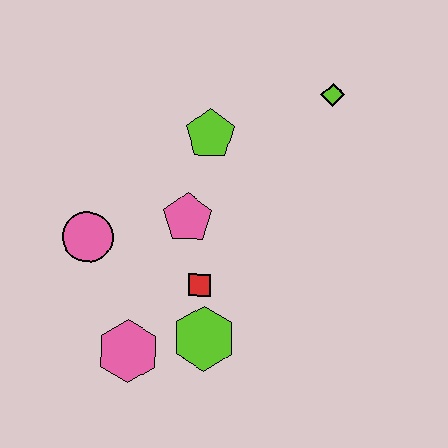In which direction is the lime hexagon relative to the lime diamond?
The lime hexagon is below the lime diamond.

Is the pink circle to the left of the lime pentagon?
Yes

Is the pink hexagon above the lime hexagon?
No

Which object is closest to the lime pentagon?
The pink pentagon is closest to the lime pentagon.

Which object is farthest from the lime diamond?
The pink hexagon is farthest from the lime diamond.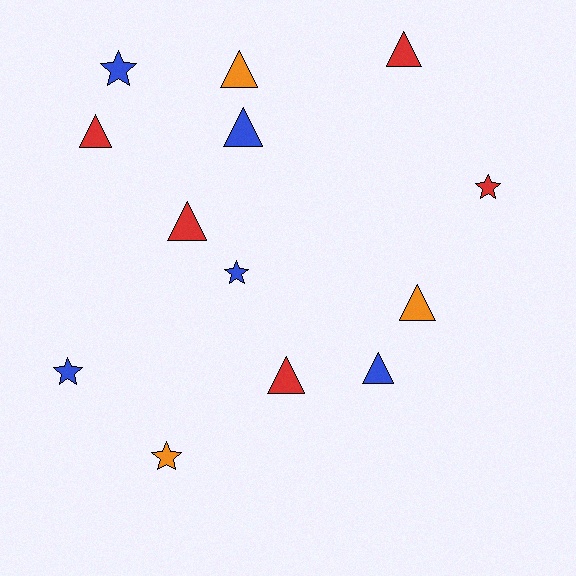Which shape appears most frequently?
Triangle, with 8 objects.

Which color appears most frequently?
Blue, with 5 objects.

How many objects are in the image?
There are 13 objects.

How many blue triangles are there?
There are 2 blue triangles.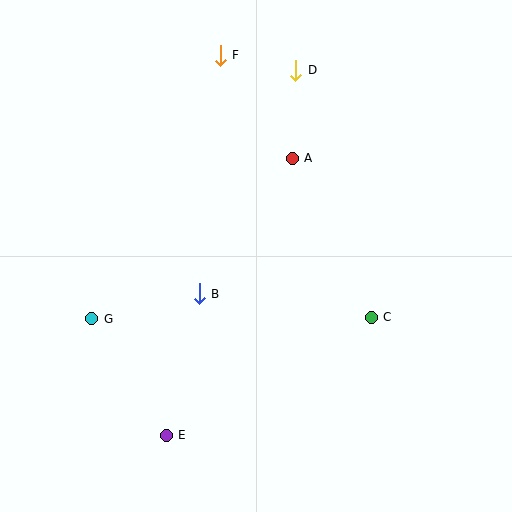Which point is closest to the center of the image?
Point B at (199, 294) is closest to the center.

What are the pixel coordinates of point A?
Point A is at (292, 158).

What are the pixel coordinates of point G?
Point G is at (92, 319).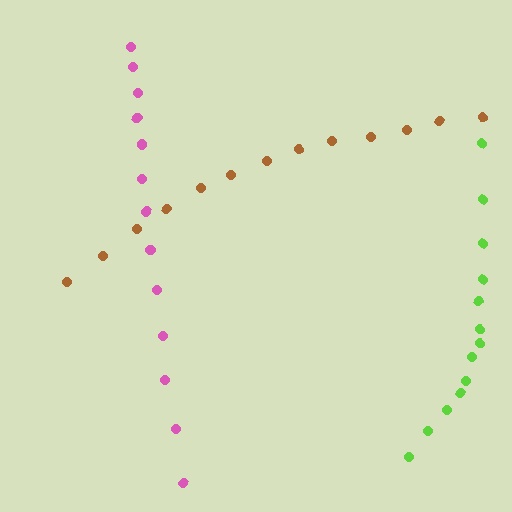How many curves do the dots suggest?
There are 3 distinct paths.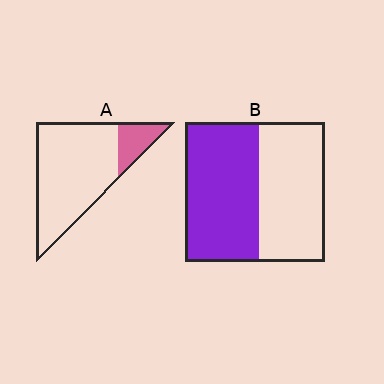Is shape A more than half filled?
No.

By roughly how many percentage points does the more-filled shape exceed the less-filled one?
By roughly 35 percentage points (B over A).